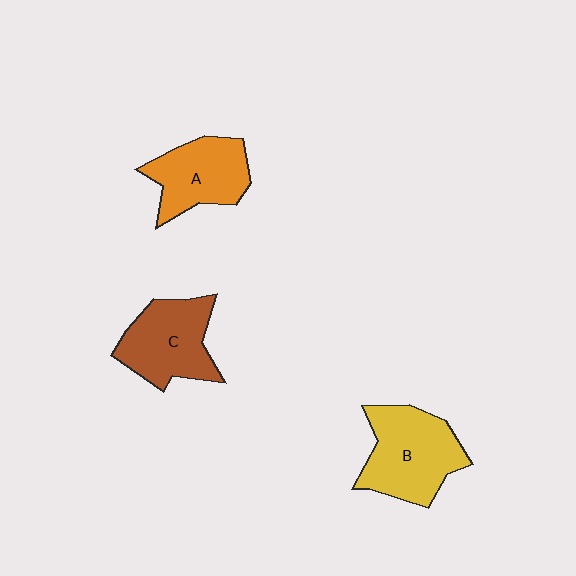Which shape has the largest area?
Shape B (yellow).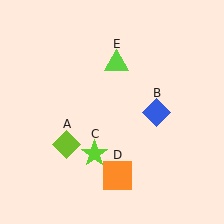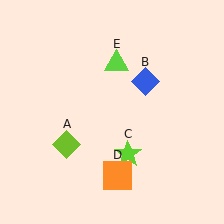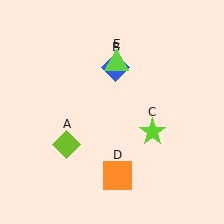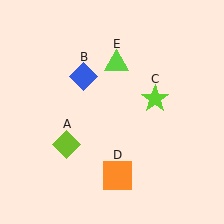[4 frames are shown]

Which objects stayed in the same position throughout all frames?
Lime diamond (object A) and orange square (object D) and lime triangle (object E) remained stationary.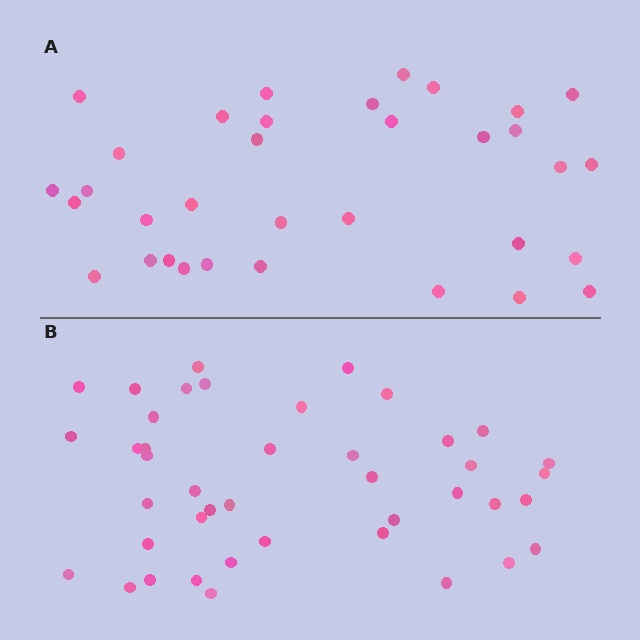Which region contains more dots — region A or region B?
Region B (the bottom region) has more dots.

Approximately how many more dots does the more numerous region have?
Region B has roughly 8 or so more dots than region A.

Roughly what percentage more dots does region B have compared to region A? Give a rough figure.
About 25% more.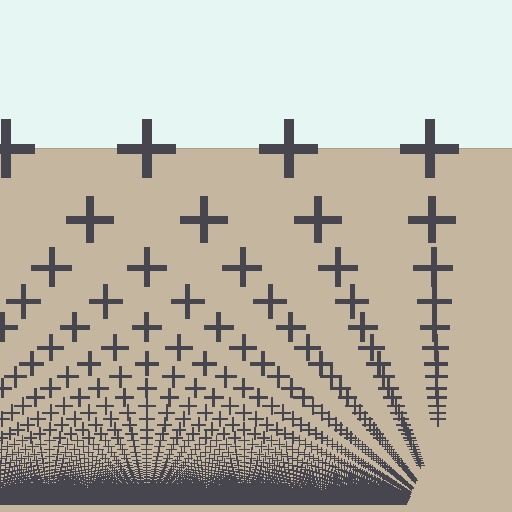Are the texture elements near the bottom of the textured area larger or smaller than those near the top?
Smaller. The gradient is inverted — elements near the bottom are smaller and denser.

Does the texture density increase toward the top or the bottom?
Density increases toward the bottom.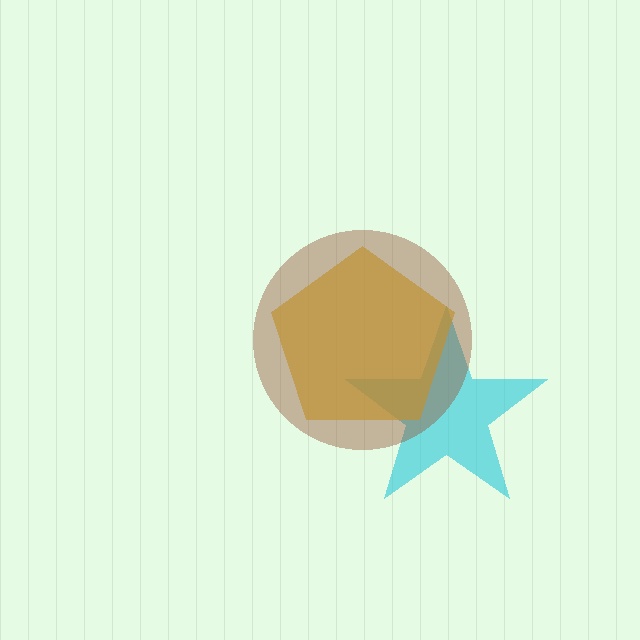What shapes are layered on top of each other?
The layered shapes are: a cyan star, a yellow pentagon, a brown circle.